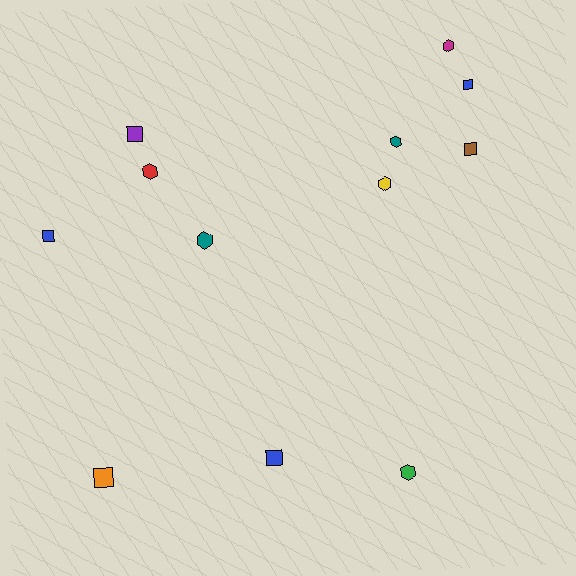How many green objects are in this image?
There is 1 green object.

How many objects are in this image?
There are 12 objects.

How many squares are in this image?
There are 6 squares.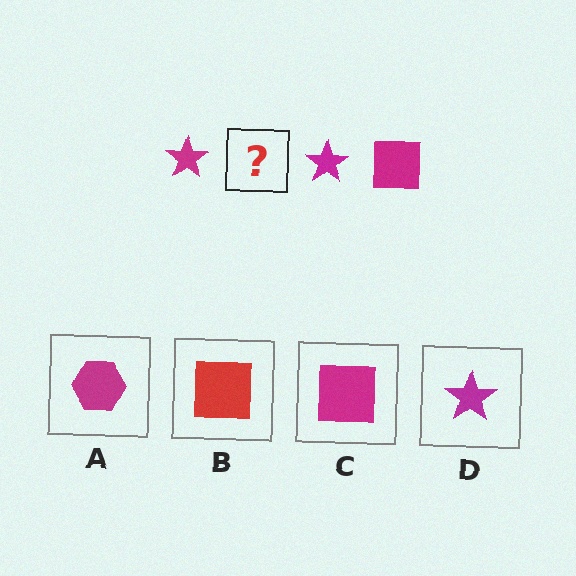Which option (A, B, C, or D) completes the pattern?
C.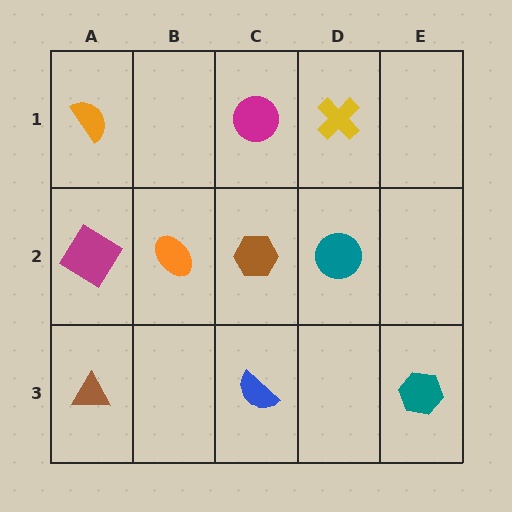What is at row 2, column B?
An orange ellipse.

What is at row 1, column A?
An orange semicircle.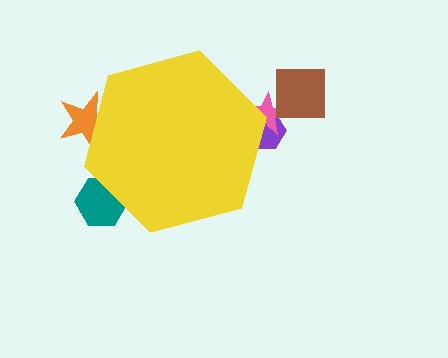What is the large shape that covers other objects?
A yellow hexagon.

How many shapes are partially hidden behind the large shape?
4 shapes are partially hidden.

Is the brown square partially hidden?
No, the brown square is fully visible.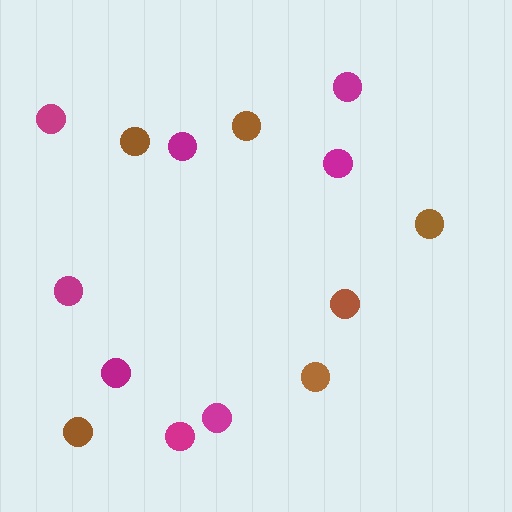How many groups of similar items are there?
There are 2 groups: one group of brown circles (6) and one group of magenta circles (8).